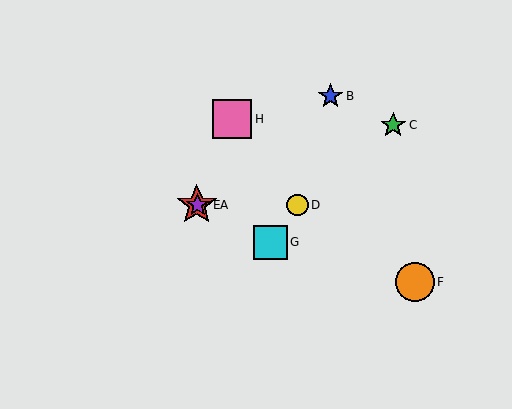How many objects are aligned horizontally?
3 objects (A, D, E) are aligned horizontally.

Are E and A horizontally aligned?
Yes, both are at y≈205.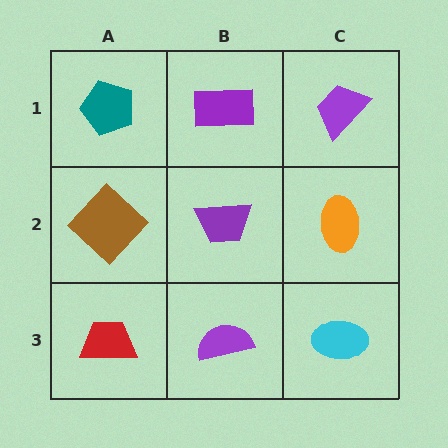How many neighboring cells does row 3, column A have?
2.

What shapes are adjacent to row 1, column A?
A brown diamond (row 2, column A), a purple rectangle (row 1, column B).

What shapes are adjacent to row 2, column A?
A teal pentagon (row 1, column A), a red trapezoid (row 3, column A), a purple trapezoid (row 2, column B).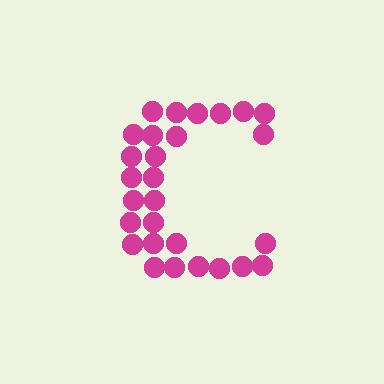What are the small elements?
The small elements are circles.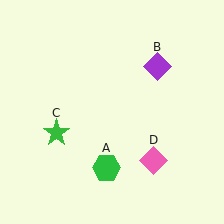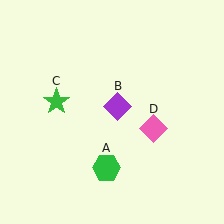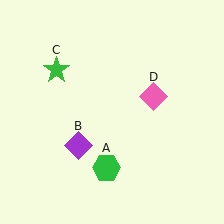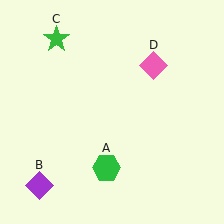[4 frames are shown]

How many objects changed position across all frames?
3 objects changed position: purple diamond (object B), green star (object C), pink diamond (object D).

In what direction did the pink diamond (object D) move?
The pink diamond (object D) moved up.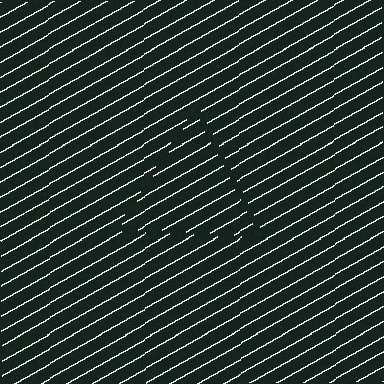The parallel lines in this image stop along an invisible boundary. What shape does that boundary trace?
An illusory triangle. The interior of the shape contains the same grating, shifted by half a period — the contour is defined by the phase discontinuity where line-ends from the inner and outer gratings abut.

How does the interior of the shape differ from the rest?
The interior of the shape contains the same grating, shifted by half a period — the contour is defined by the phase discontinuity where line-ends from the inner and outer gratings abut.